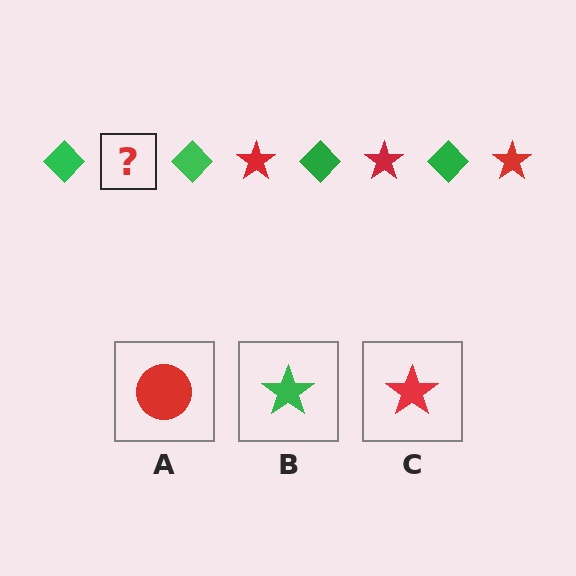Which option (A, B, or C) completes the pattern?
C.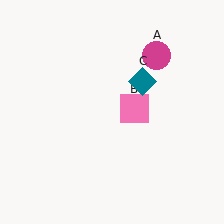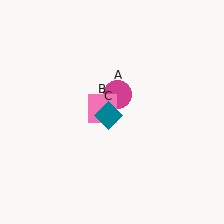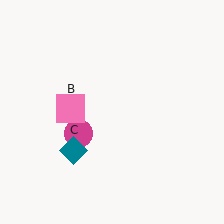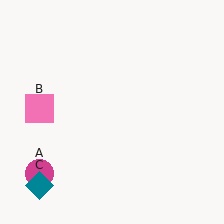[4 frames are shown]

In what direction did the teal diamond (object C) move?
The teal diamond (object C) moved down and to the left.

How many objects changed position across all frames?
3 objects changed position: magenta circle (object A), pink square (object B), teal diamond (object C).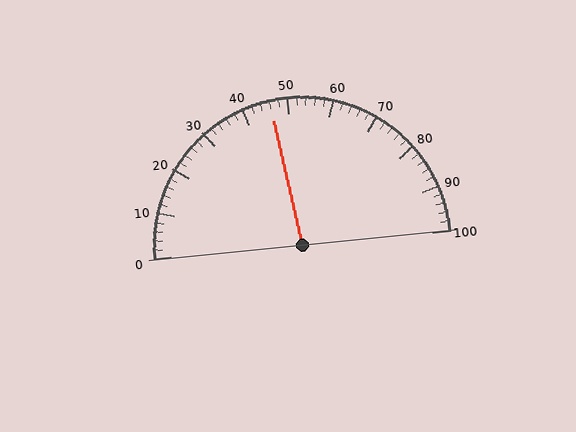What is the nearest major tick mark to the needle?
The nearest major tick mark is 50.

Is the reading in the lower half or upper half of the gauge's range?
The reading is in the lower half of the range (0 to 100).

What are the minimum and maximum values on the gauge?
The gauge ranges from 0 to 100.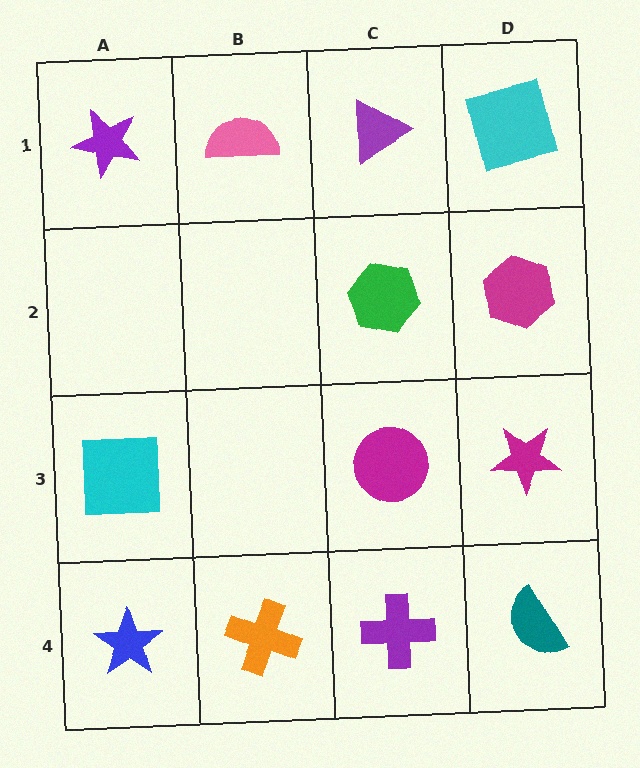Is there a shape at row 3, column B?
No, that cell is empty.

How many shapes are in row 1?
4 shapes.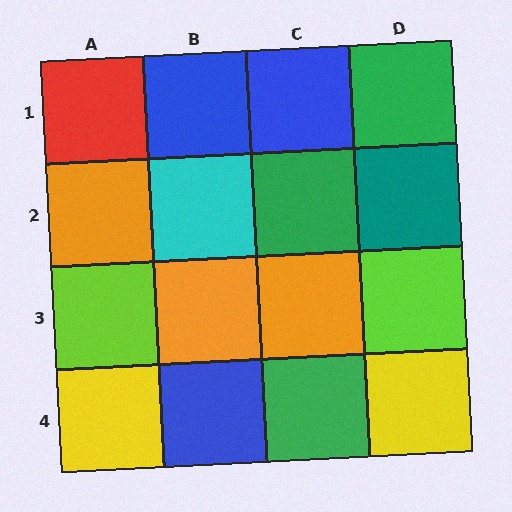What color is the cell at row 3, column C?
Orange.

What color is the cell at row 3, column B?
Orange.